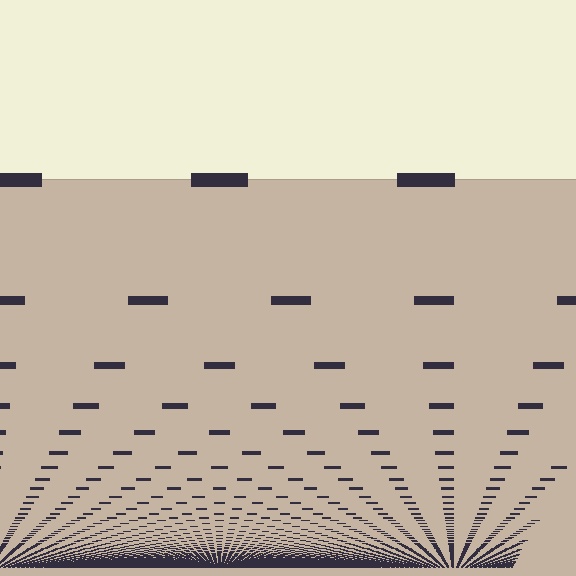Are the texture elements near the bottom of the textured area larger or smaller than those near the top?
Smaller. The gradient is inverted — elements near the bottom are smaller and denser.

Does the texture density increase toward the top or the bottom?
Density increases toward the bottom.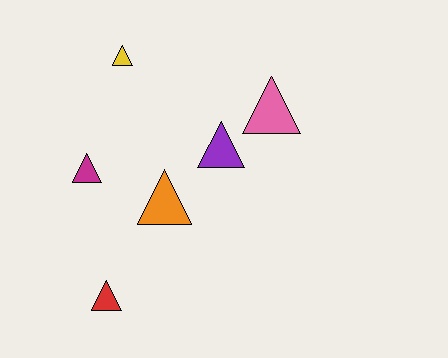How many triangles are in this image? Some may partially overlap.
There are 6 triangles.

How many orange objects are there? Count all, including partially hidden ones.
There is 1 orange object.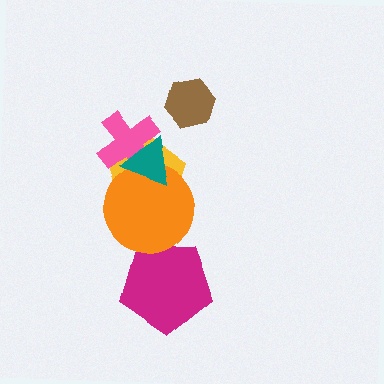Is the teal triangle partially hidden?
No, no other shape covers it.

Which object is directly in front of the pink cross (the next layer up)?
The orange circle is directly in front of the pink cross.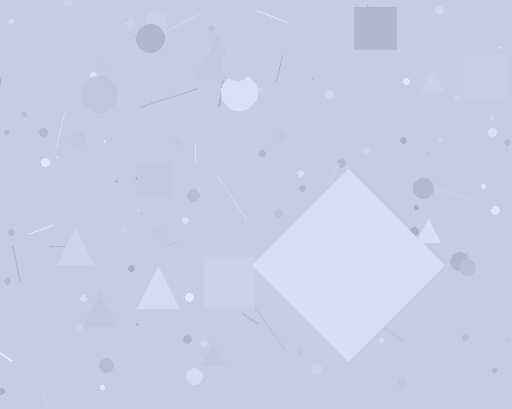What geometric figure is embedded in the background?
A diamond is embedded in the background.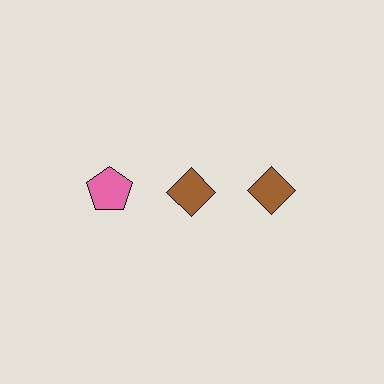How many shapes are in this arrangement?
There are 3 shapes arranged in a grid pattern.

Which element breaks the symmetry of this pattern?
The pink pentagon in the top row, leftmost column breaks the symmetry. All other shapes are brown diamonds.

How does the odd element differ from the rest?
It differs in both color (pink instead of brown) and shape (pentagon instead of diamond).